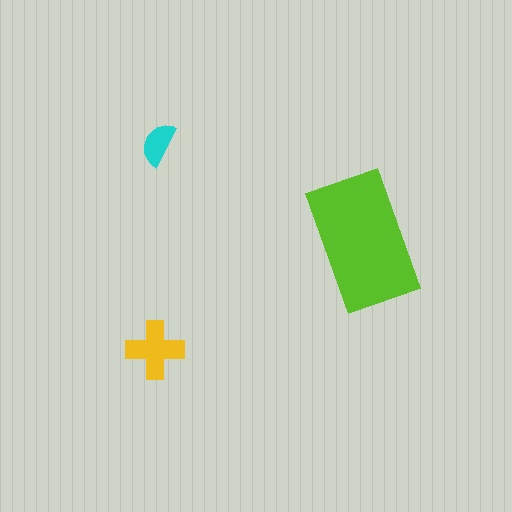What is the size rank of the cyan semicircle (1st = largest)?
3rd.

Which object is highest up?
The cyan semicircle is topmost.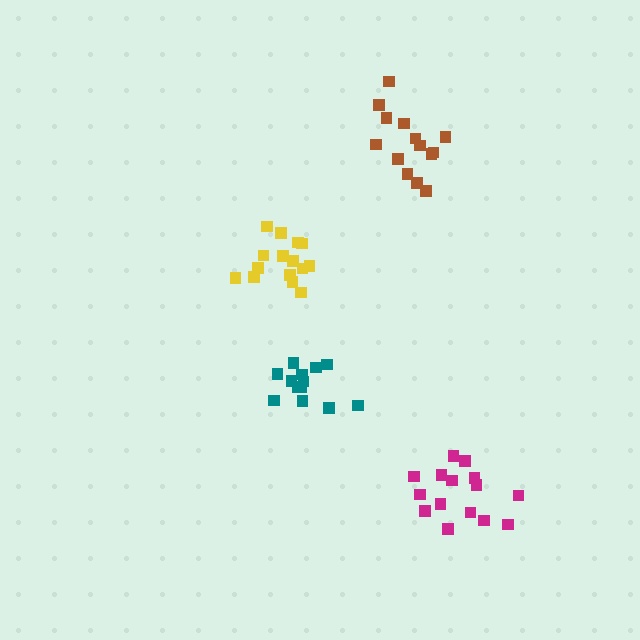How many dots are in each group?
Group 1: 14 dots, Group 2: 15 dots, Group 3: 15 dots, Group 4: 13 dots (57 total).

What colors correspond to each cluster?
The clusters are colored: brown, magenta, yellow, teal.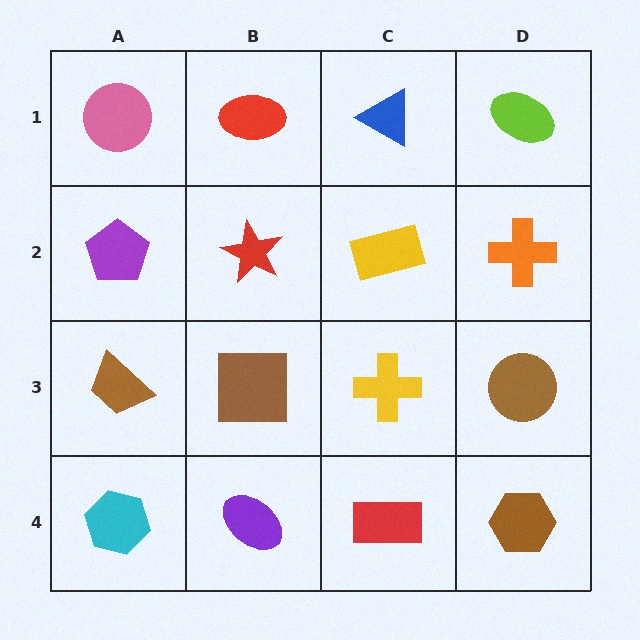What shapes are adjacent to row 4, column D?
A brown circle (row 3, column D), a red rectangle (row 4, column C).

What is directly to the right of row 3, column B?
A yellow cross.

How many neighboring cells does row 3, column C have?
4.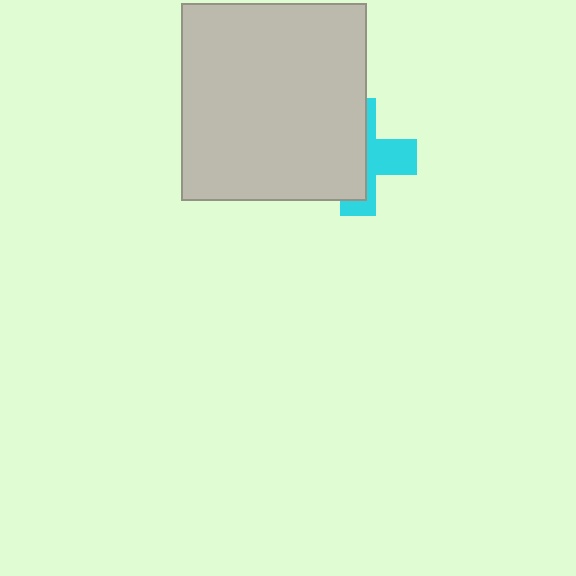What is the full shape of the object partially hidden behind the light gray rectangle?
The partially hidden object is a cyan cross.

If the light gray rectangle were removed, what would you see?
You would see the complete cyan cross.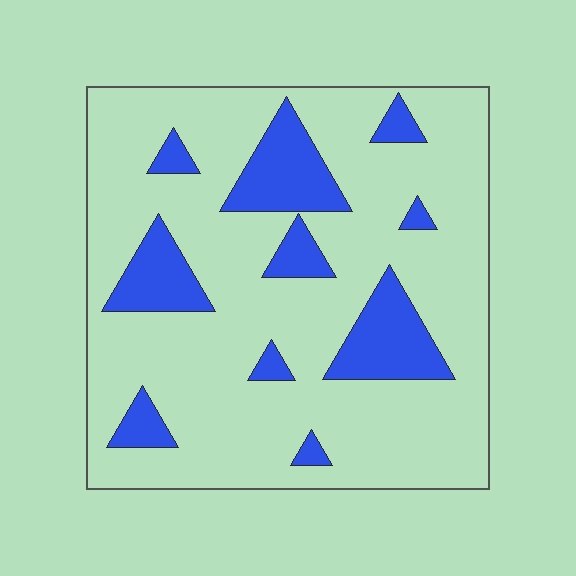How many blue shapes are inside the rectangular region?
10.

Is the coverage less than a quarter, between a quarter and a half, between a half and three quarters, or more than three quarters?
Less than a quarter.